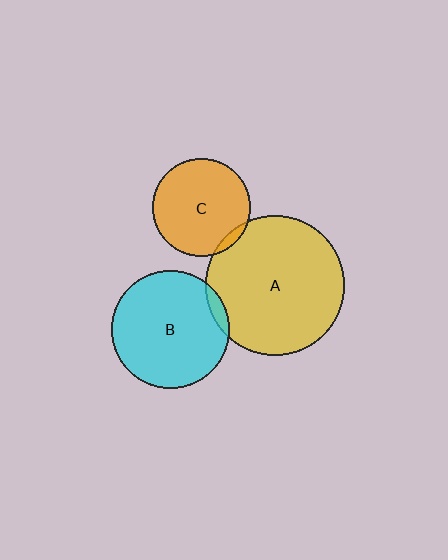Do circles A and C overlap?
Yes.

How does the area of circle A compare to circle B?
Approximately 1.4 times.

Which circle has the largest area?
Circle A (yellow).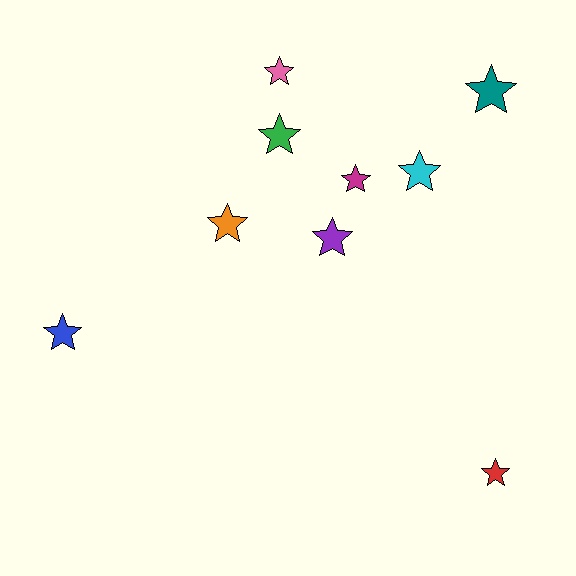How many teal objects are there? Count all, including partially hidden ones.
There is 1 teal object.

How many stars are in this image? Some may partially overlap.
There are 9 stars.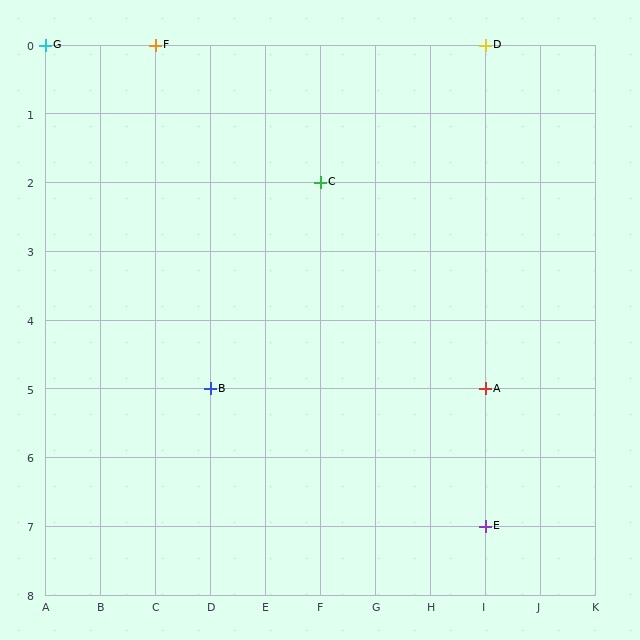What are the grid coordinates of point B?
Point B is at grid coordinates (D, 5).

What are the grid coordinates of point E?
Point E is at grid coordinates (I, 7).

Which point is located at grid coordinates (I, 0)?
Point D is at (I, 0).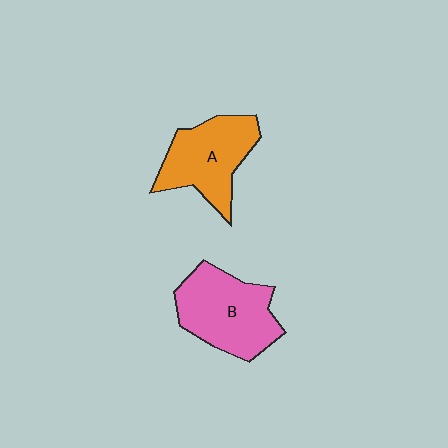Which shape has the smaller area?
Shape A (orange).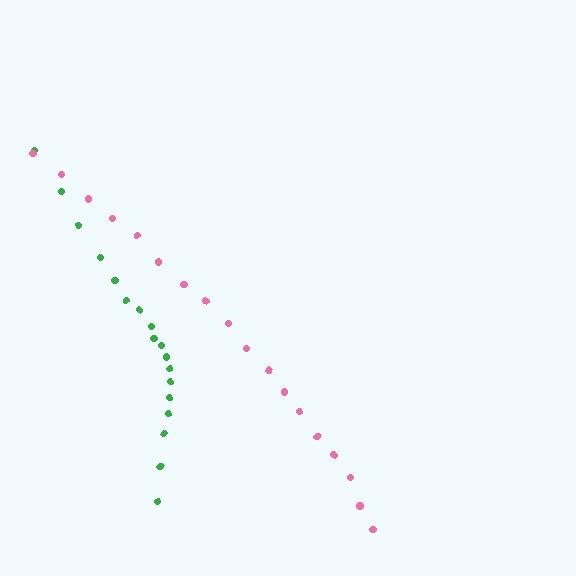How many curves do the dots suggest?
There are 2 distinct paths.